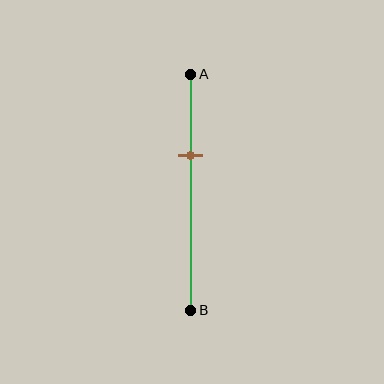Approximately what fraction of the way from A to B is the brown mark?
The brown mark is approximately 35% of the way from A to B.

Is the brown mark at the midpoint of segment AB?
No, the mark is at about 35% from A, not at the 50% midpoint.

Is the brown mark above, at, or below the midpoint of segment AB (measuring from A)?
The brown mark is above the midpoint of segment AB.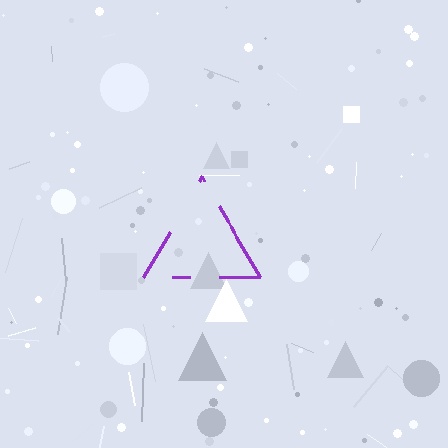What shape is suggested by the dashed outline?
The dashed outline suggests a triangle.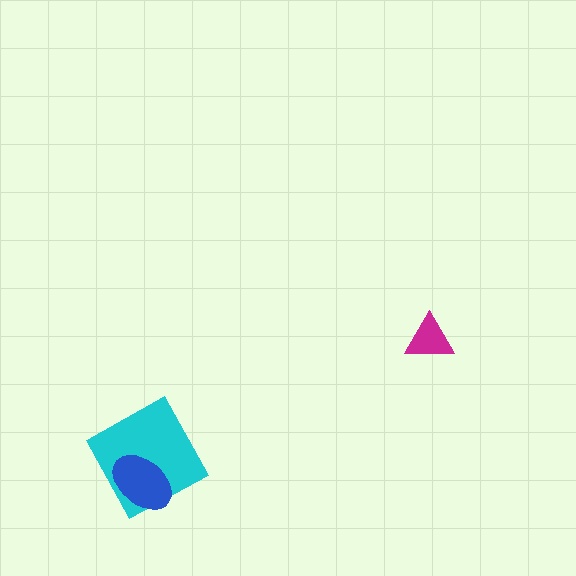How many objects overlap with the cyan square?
1 object overlaps with the cyan square.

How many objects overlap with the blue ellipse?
1 object overlaps with the blue ellipse.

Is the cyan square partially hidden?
Yes, it is partially covered by another shape.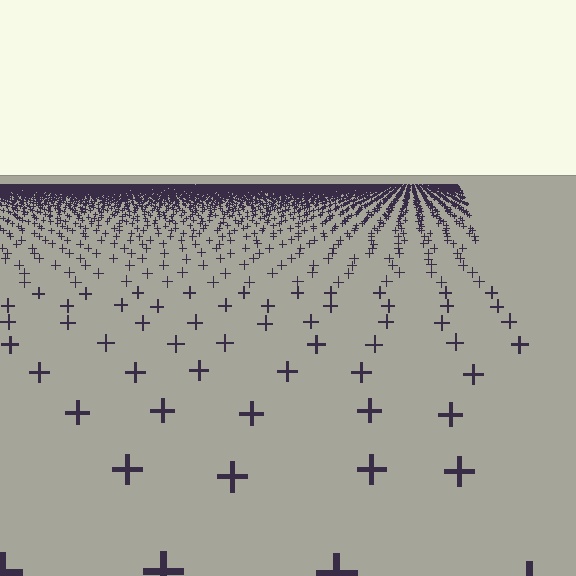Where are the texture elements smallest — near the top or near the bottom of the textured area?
Near the top.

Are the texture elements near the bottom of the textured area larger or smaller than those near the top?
Larger. Near the bottom, elements are closer to the viewer and appear at a bigger on-screen size.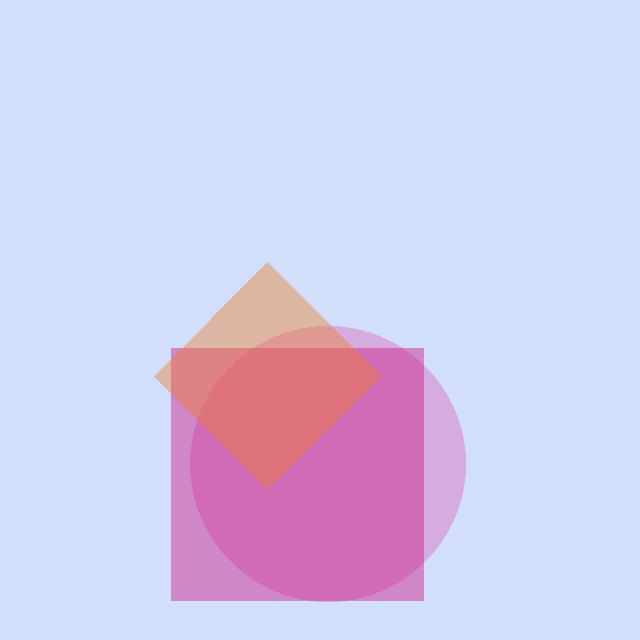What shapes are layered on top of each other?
The layered shapes are: a pink circle, a magenta square, an orange diamond.